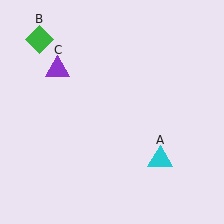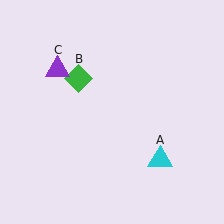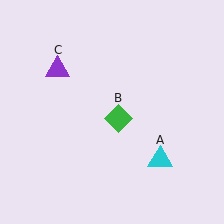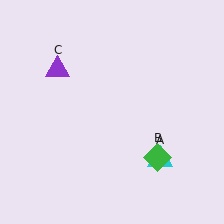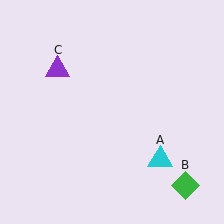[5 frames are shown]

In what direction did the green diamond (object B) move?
The green diamond (object B) moved down and to the right.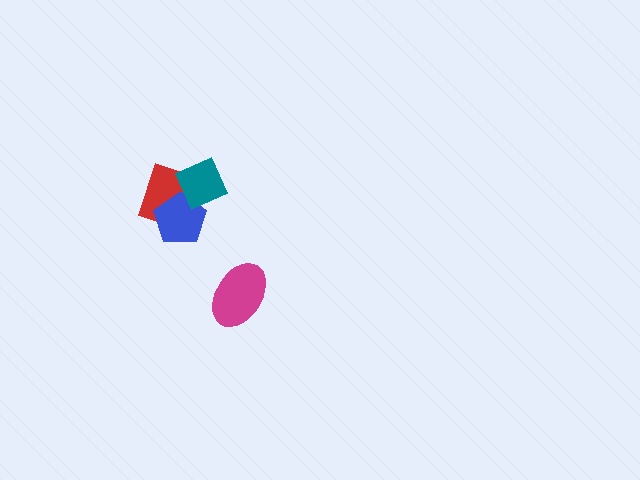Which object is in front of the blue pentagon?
The teal diamond is in front of the blue pentagon.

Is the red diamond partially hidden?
Yes, it is partially covered by another shape.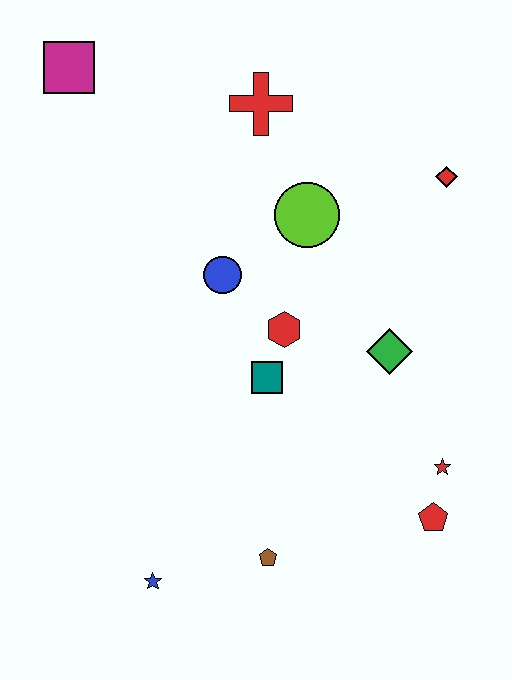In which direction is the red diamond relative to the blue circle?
The red diamond is to the right of the blue circle.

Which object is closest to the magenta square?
The red cross is closest to the magenta square.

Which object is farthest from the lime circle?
The blue star is farthest from the lime circle.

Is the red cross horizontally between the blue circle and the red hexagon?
Yes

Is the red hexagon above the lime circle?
No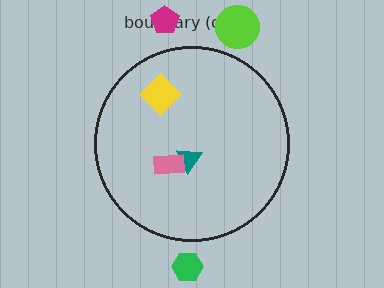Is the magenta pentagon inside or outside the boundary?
Outside.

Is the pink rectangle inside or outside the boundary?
Inside.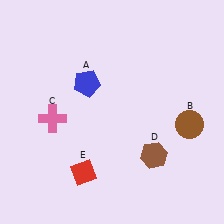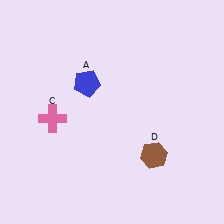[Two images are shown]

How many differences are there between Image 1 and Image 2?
There are 2 differences between the two images.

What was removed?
The brown circle (B), the red diamond (E) were removed in Image 2.